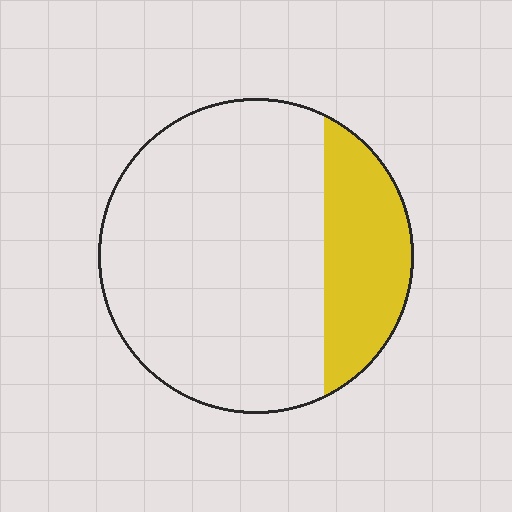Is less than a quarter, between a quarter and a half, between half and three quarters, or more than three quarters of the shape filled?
Less than a quarter.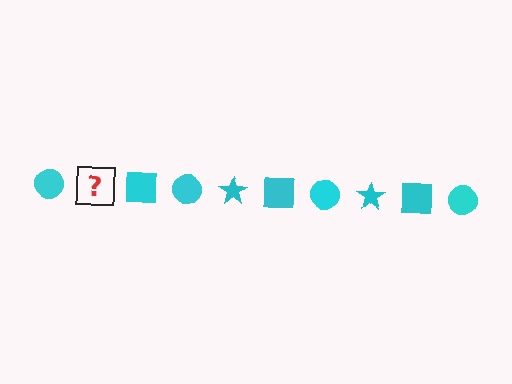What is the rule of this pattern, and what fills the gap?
The rule is that the pattern cycles through circle, star, square shapes in cyan. The gap should be filled with a cyan star.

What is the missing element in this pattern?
The missing element is a cyan star.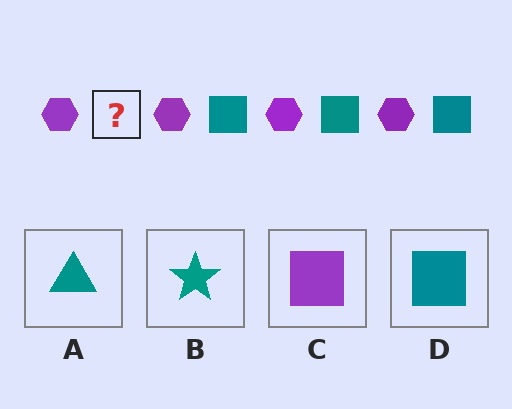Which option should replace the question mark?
Option D.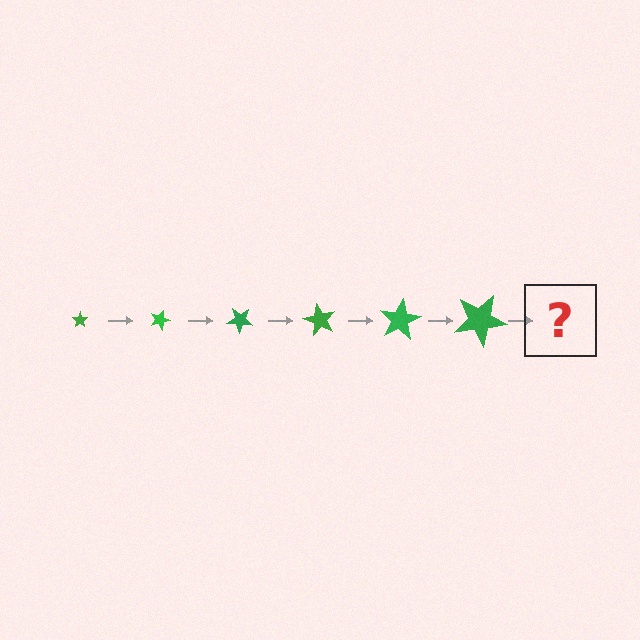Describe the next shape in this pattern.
It should be a star, larger than the previous one and rotated 120 degrees from the start.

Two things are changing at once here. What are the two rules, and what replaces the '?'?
The two rules are that the star grows larger each step and it rotates 20 degrees each step. The '?' should be a star, larger than the previous one and rotated 120 degrees from the start.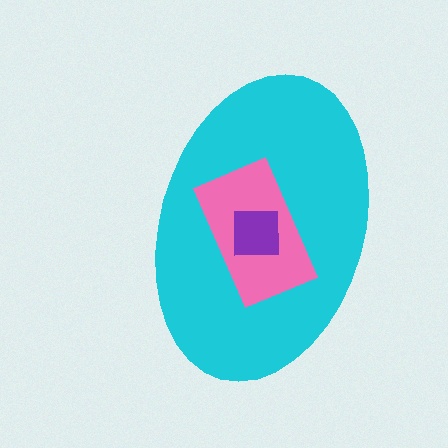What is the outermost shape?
The cyan ellipse.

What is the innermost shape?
The purple square.